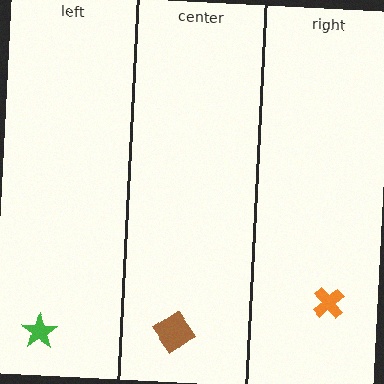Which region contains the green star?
The left region.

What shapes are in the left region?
The green star.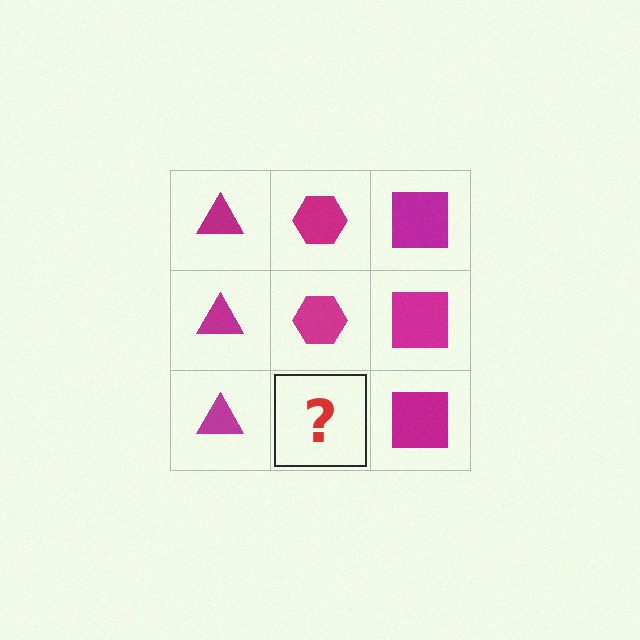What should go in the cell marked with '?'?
The missing cell should contain a magenta hexagon.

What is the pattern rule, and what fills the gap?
The rule is that each column has a consistent shape. The gap should be filled with a magenta hexagon.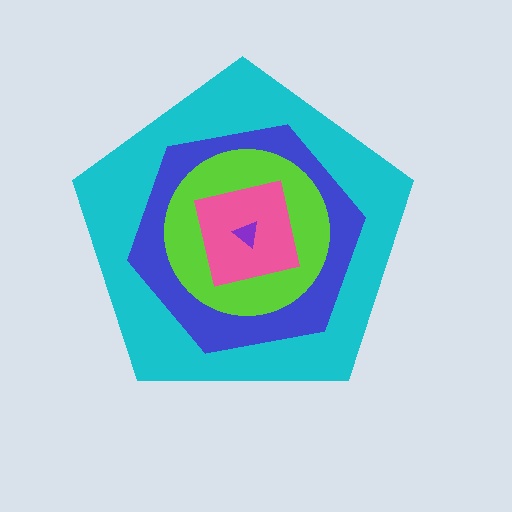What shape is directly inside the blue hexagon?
The lime circle.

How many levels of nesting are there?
5.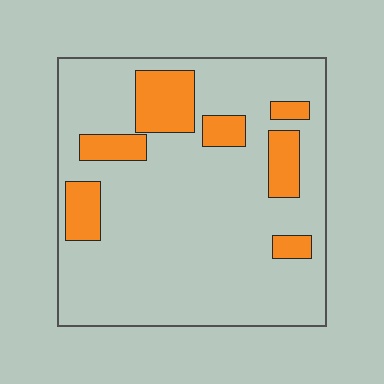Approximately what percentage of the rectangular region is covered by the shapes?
Approximately 20%.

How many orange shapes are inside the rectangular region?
7.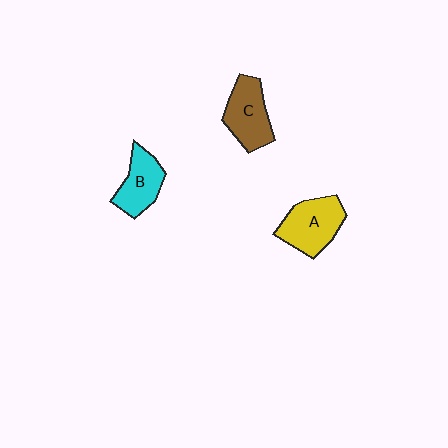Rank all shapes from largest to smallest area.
From largest to smallest: A (yellow), C (brown), B (cyan).